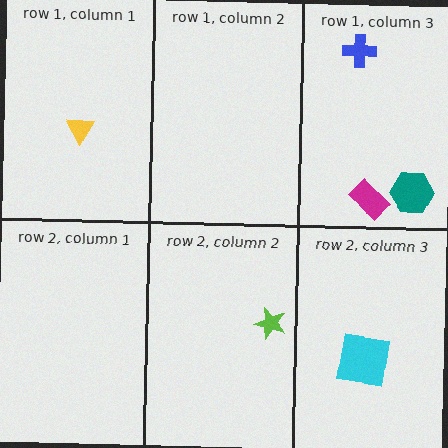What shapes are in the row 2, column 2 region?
The lime star.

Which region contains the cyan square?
The row 2, column 3 region.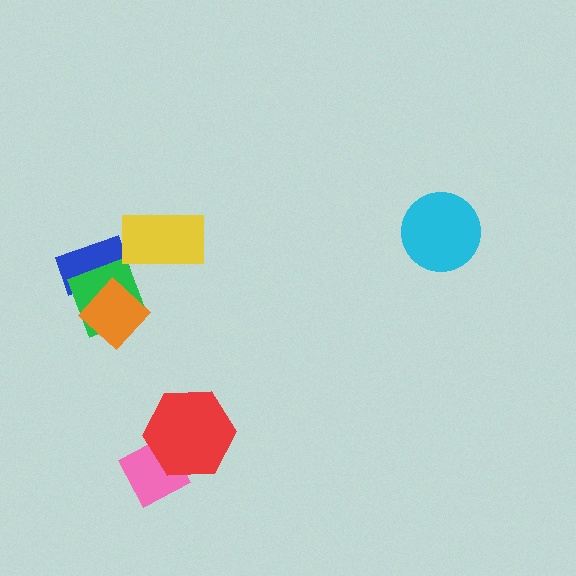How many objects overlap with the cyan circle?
0 objects overlap with the cyan circle.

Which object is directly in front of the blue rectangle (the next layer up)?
The green diamond is directly in front of the blue rectangle.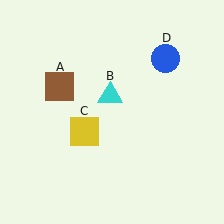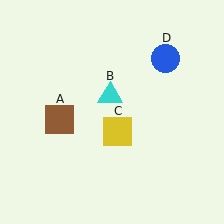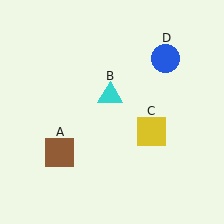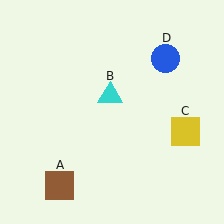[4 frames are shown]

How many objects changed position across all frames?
2 objects changed position: brown square (object A), yellow square (object C).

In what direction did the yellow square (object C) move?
The yellow square (object C) moved right.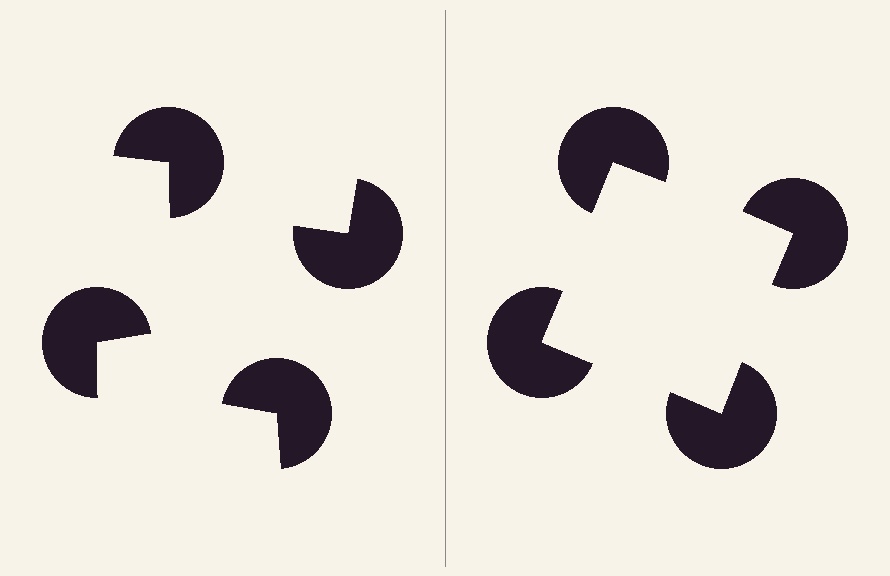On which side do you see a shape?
An illusory square appears on the right side. On the left side the wedge cuts are rotated, so no coherent shape forms.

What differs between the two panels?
The pac-man discs are positioned identically on both sides; only the wedge orientations differ. On the right they align to a square; on the left they are misaligned.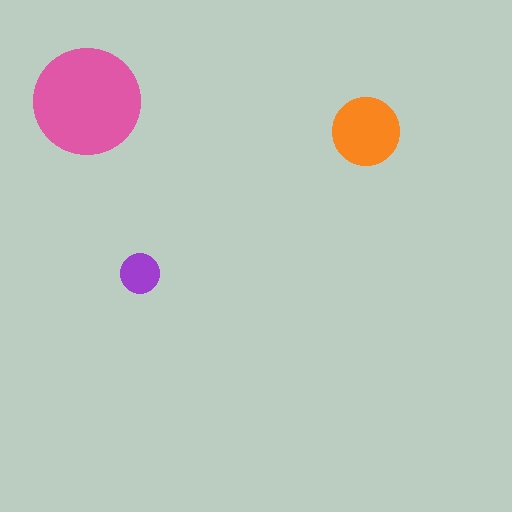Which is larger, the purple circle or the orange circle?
The orange one.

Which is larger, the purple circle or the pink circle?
The pink one.